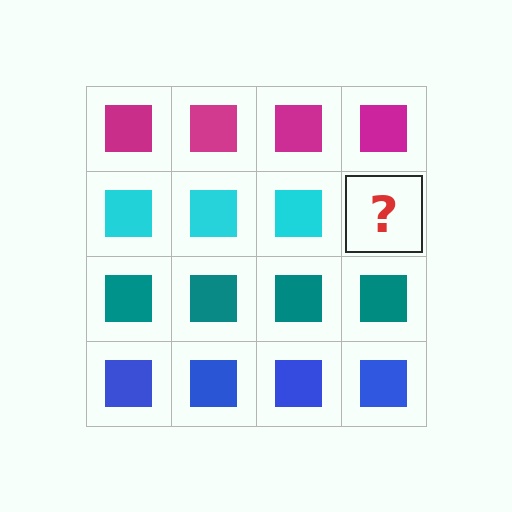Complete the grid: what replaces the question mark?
The question mark should be replaced with a cyan square.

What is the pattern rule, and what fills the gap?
The rule is that each row has a consistent color. The gap should be filled with a cyan square.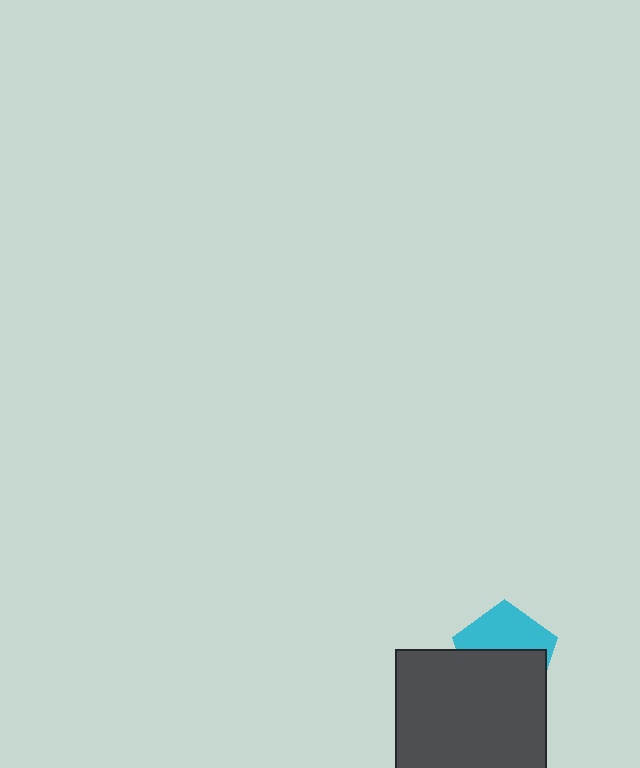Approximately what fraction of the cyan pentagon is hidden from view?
Roughly 55% of the cyan pentagon is hidden behind the dark gray square.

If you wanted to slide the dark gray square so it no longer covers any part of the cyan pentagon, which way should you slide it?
Slide it down — that is the most direct way to separate the two shapes.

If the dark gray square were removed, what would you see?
You would see the complete cyan pentagon.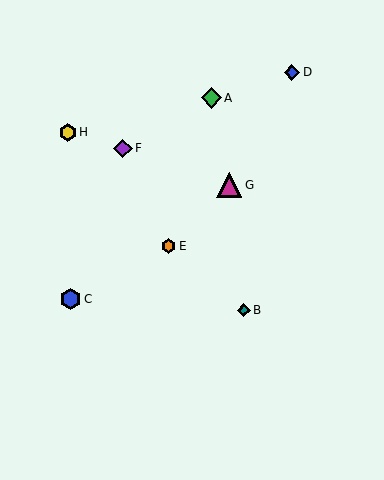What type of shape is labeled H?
Shape H is a yellow hexagon.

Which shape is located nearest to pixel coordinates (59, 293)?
The blue hexagon (labeled C) at (70, 299) is nearest to that location.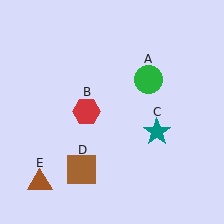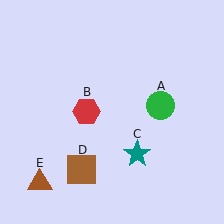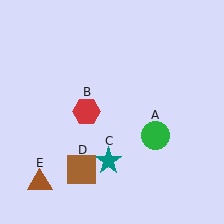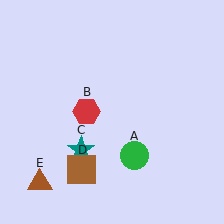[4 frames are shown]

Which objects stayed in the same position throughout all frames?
Red hexagon (object B) and brown square (object D) and brown triangle (object E) remained stationary.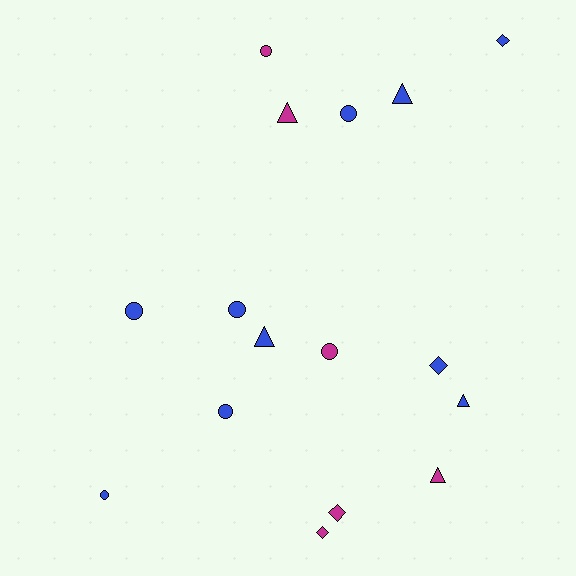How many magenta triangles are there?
There are 2 magenta triangles.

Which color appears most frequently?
Blue, with 10 objects.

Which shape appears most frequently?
Circle, with 7 objects.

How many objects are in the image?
There are 16 objects.